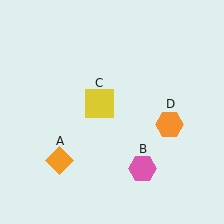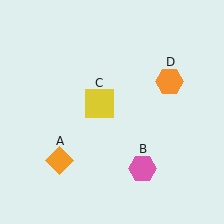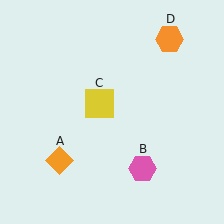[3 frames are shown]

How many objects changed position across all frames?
1 object changed position: orange hexagon (object D).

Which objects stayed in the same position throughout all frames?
Orange diamond (object A) and pink hexagon (object B) and yellow square (object C) remained stationary.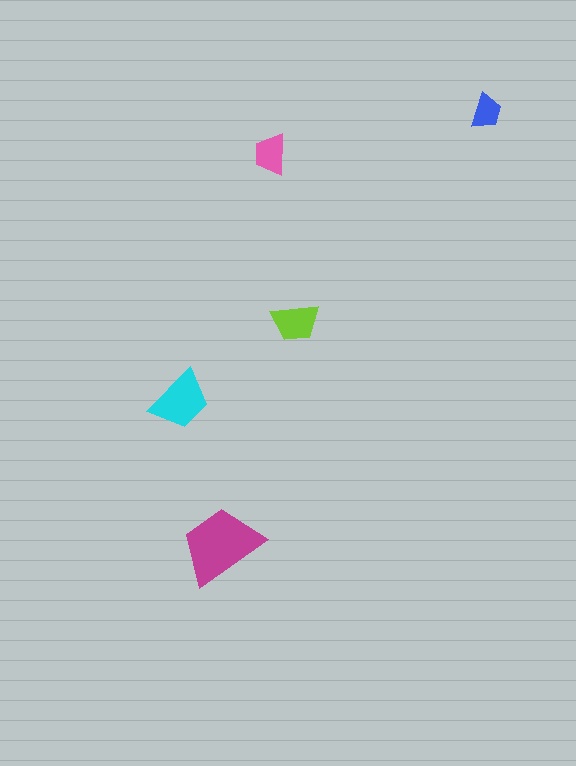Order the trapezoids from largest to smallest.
the magenta one, the cyan one, the lime one, the pink one, the blue one.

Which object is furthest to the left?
The cyan trapezoid is leftmost.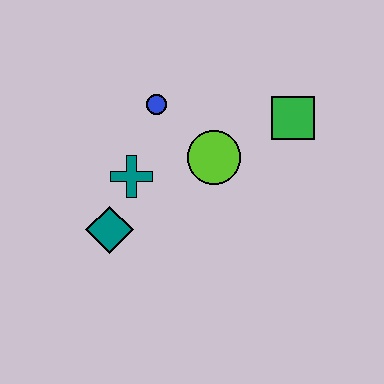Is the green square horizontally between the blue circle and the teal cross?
No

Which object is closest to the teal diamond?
The teal cross is closest to the teal diamond.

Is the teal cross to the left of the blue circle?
Yes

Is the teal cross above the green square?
No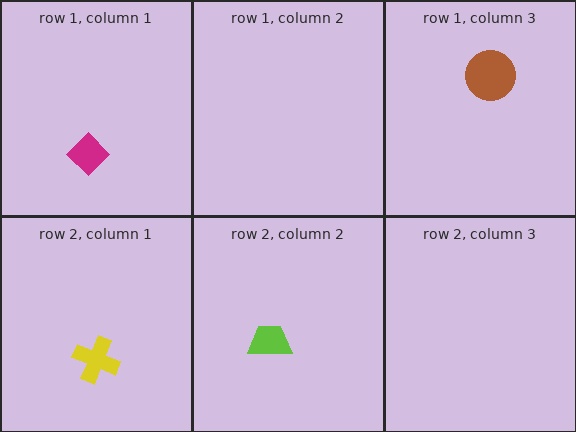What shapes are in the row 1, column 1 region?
The magenta diamond.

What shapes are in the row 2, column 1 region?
The yellow cross.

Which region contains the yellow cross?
The row 2, column 1 region.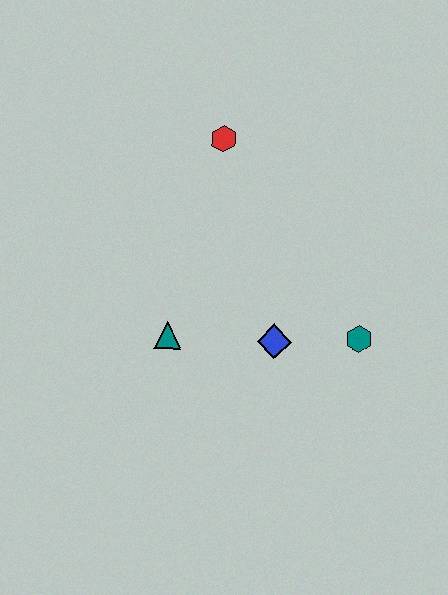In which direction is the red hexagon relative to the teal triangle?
The red hexagon is above the teal triangle.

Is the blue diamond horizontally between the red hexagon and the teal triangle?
No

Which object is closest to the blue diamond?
The teal hexagon is closest to the blue diamond.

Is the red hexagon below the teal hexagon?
No